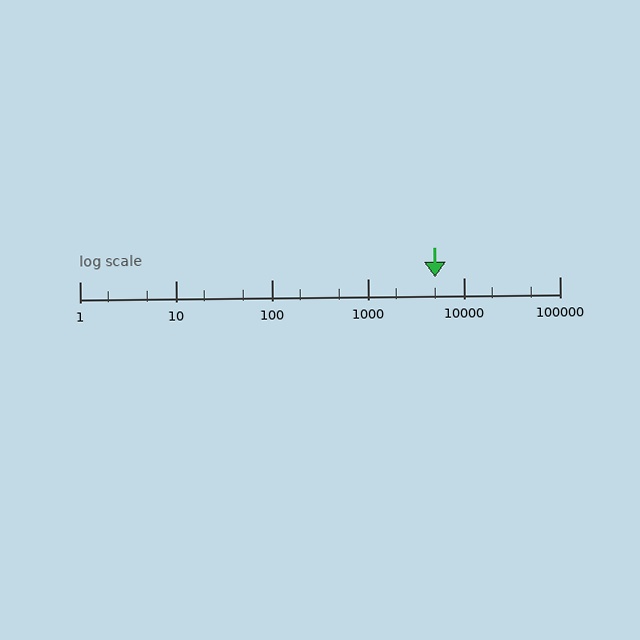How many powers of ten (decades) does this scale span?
The scale spans 5 decades, from 1 to 100000.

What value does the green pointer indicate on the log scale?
The pointer indicates approximately 5000.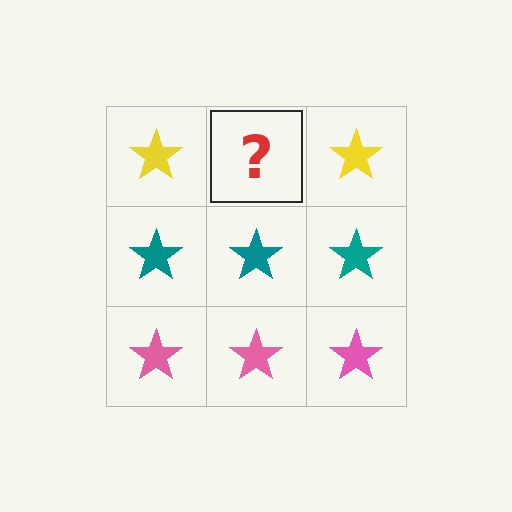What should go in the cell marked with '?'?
The missing cell should contain a yellow star.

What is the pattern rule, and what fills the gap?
The rule is that each row has a consistent color. The gap should be filled with a yellow star.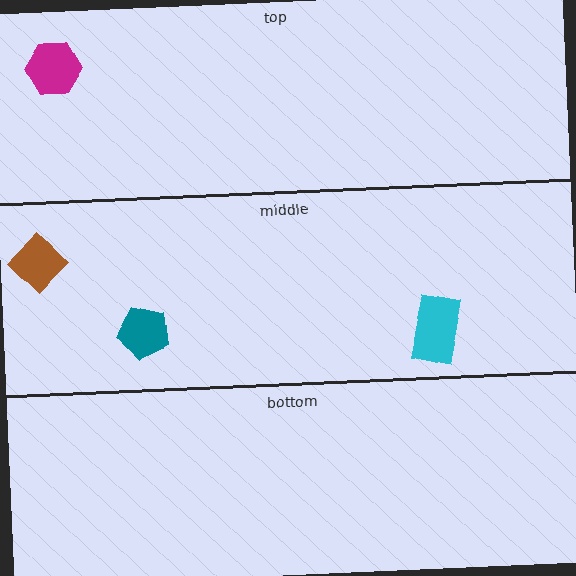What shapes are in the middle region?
The cyan rectangle, the brown diamond, the teal pentagon.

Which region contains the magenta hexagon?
The top region.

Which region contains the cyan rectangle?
The middle region.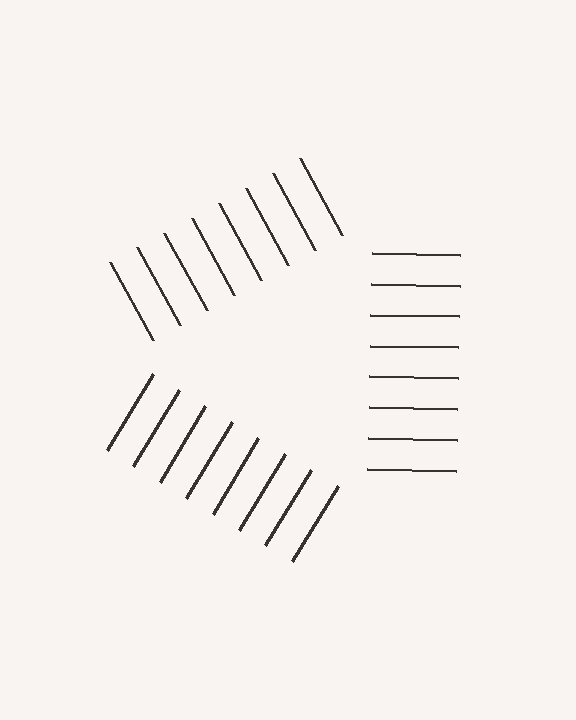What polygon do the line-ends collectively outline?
An illusory triangle — the line segments terminate on its edges but no continuous stroke is drawn.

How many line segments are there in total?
24 — 8 along each of the 3 edges.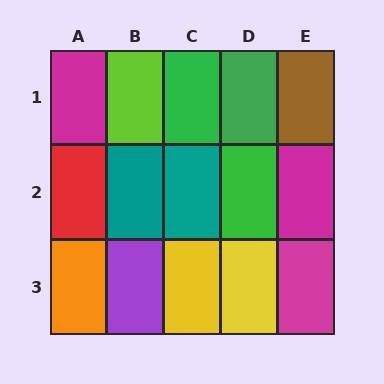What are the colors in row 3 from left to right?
Orange, purple, yellow, yellow, magenta.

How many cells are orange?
1 cell is orange.